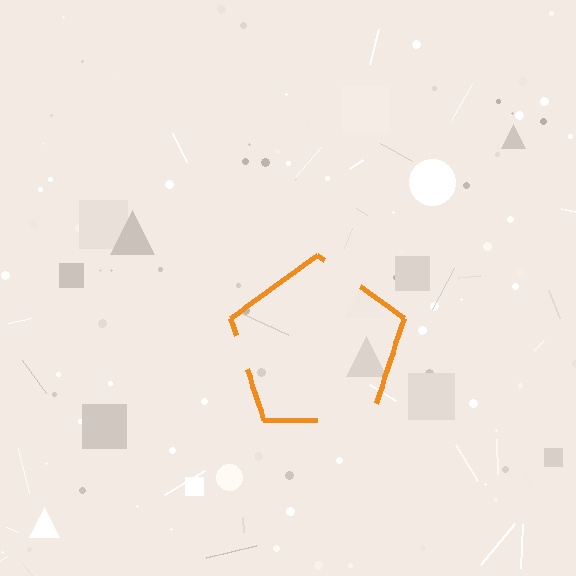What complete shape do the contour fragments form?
The contour fragments form a pentagon.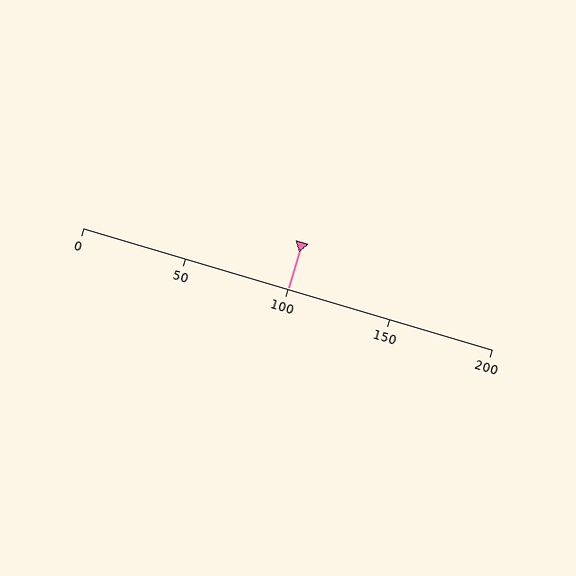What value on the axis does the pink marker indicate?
The marker indicates approximately 100.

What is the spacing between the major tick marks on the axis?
The major ticks are spaced 50 apart.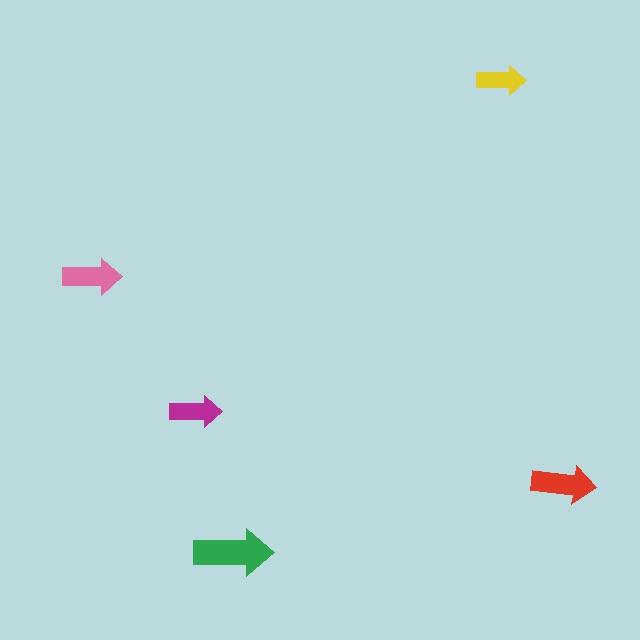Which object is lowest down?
The green arrow is bottommost.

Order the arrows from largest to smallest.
the green one, the red one, the pink one, the magenta one, the yellow one.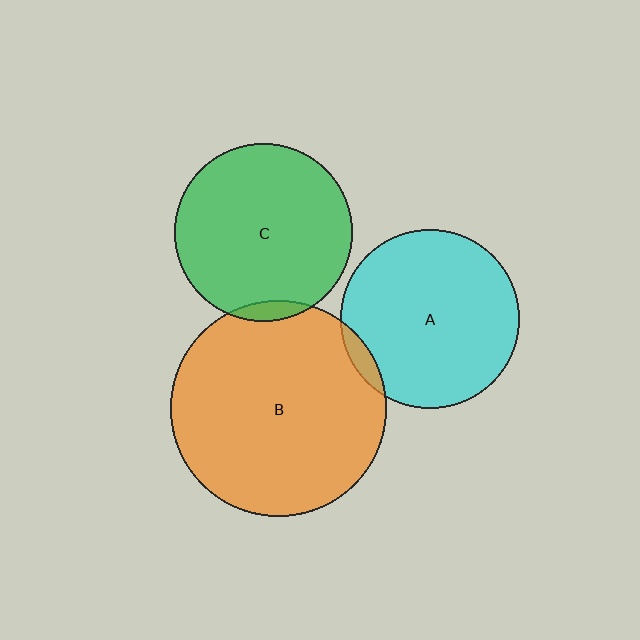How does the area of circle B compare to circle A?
Approximately 1.5 times.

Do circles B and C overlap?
Yes.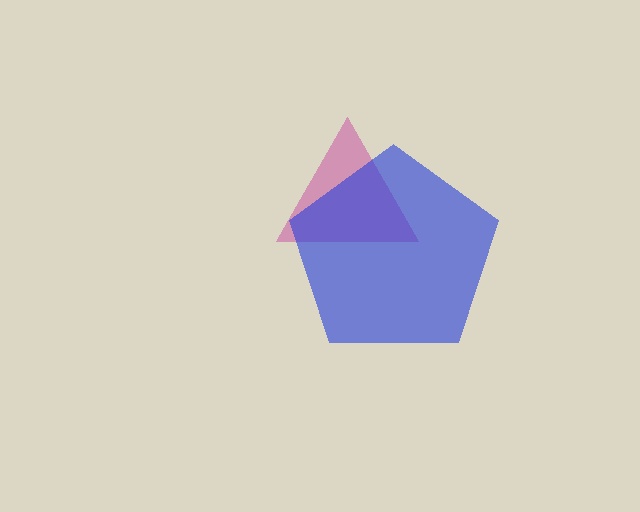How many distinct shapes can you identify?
There are 2 distinct shapes: a magenta triangle, a blue pentagon.